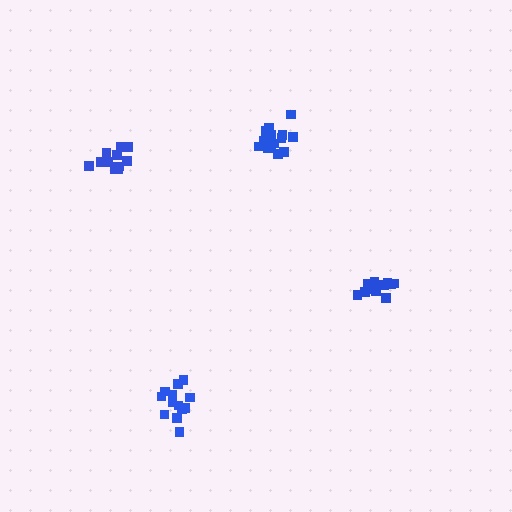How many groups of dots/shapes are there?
There are 4 groups.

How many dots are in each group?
Group 1: 12 dots, Group 2: 13 dots, Group 3: 16 dots, Group 4: 12 dots (53 total).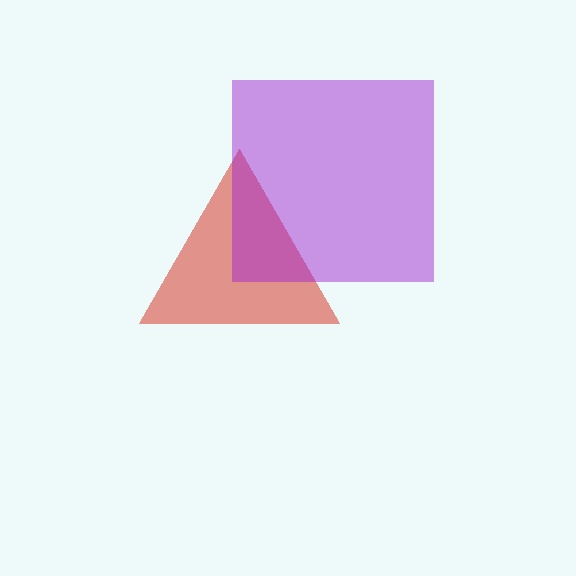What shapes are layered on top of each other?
The layered shapes are: a red triangle, a purple square.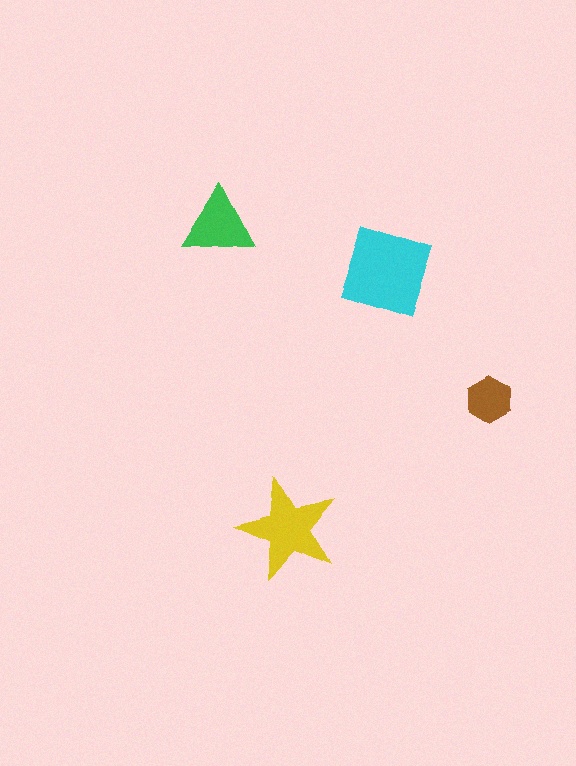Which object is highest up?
The green triangle is topmost.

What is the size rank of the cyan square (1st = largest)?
1st.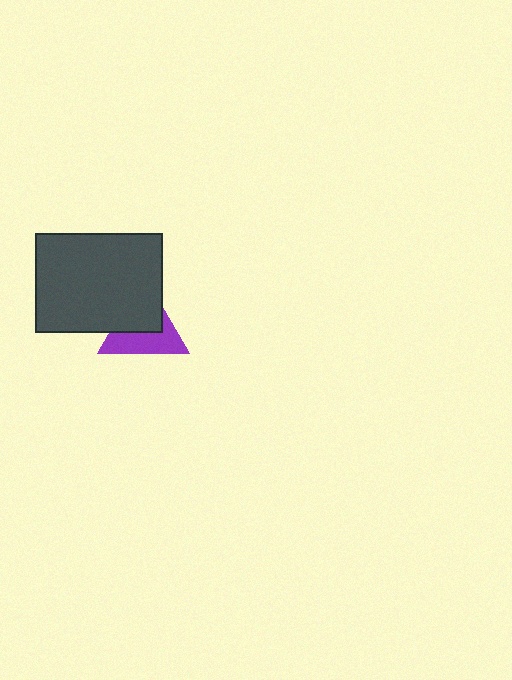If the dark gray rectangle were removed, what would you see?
You would see the complete purple triangle.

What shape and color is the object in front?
The object in front is a dark gray rectangle.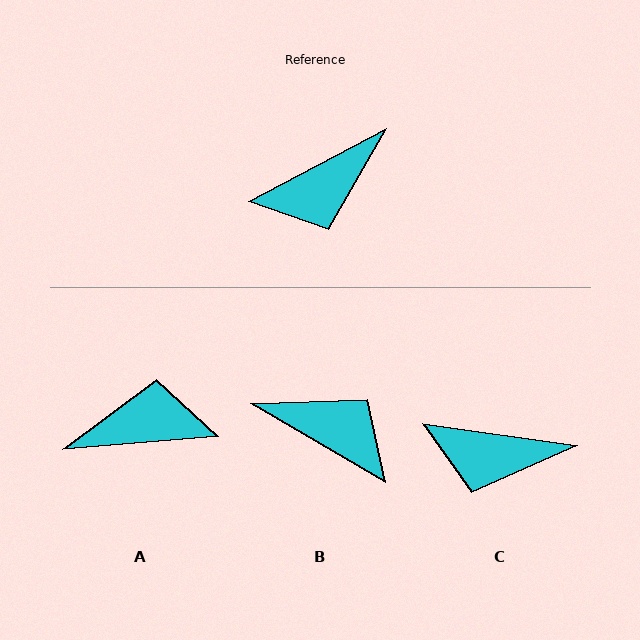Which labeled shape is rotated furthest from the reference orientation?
A, about 157 degrees away.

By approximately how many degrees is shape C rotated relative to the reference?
Approximately 36 degrees clockwise.